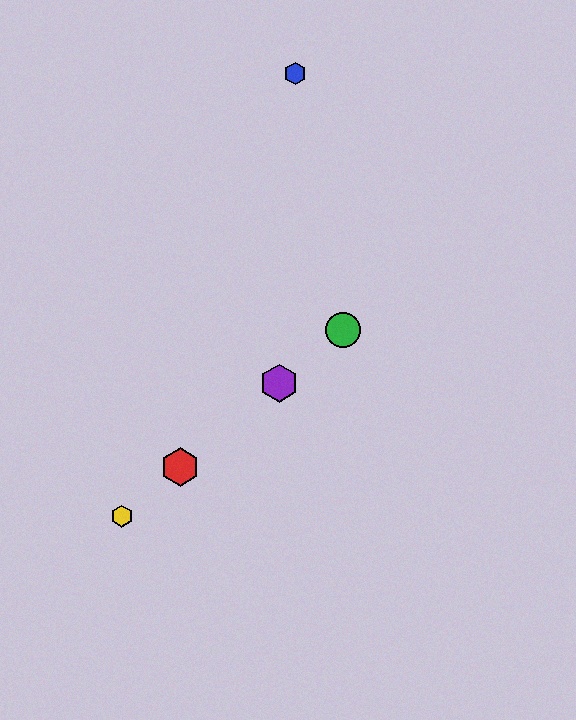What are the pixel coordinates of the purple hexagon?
The purple hexagon is at (279, 383).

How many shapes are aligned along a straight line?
4 shapes (the red hexagon, the green circle, the yellow hexagon, the purple hexagon) are aligned along a straight line.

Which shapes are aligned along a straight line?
The red hexagon, the green circle, the yellow hexagon, the purple hexagon are aligned along a straight line.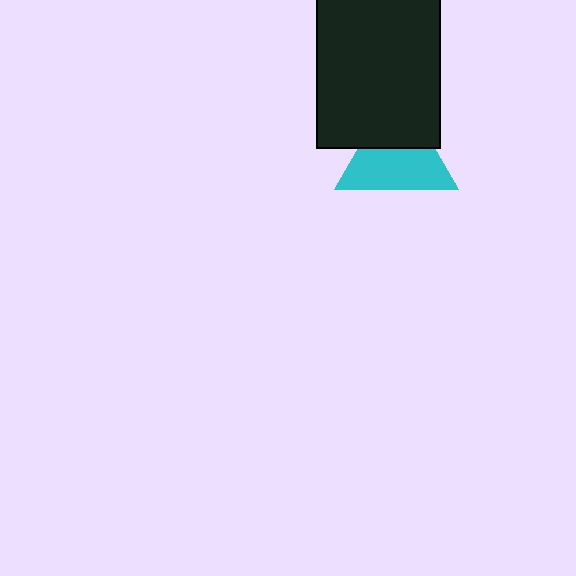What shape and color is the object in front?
The object in front is a black rectangle.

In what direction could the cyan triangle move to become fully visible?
The cyan triangle could move down. That would shift it out from behind the black rectangle entirely.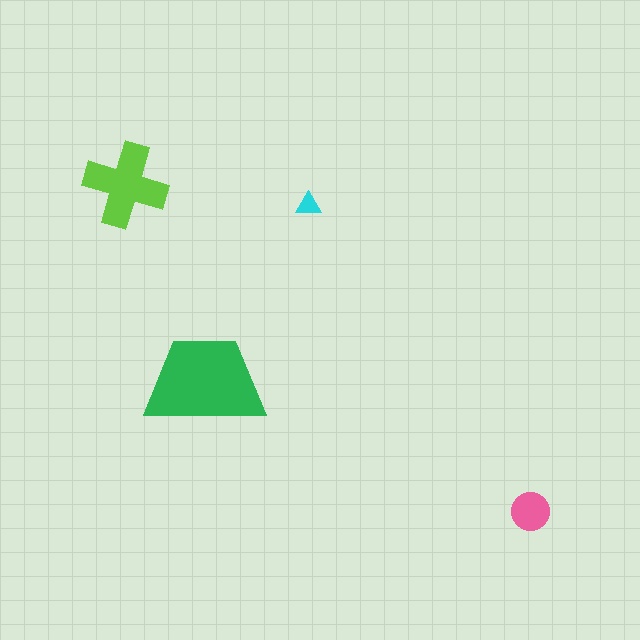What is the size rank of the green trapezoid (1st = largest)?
1st.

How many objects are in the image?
There are 4 objects in the image.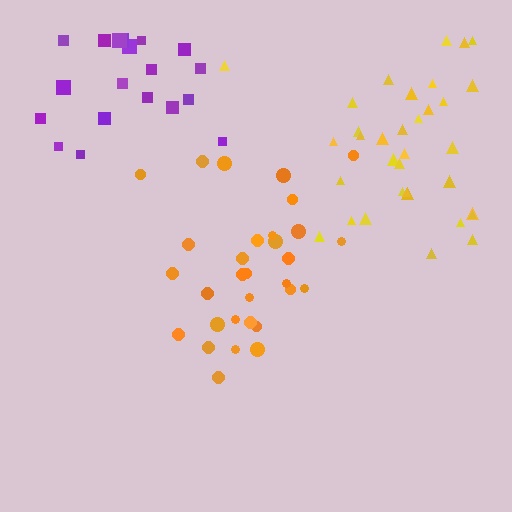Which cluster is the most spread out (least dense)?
Purple.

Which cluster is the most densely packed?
Orange.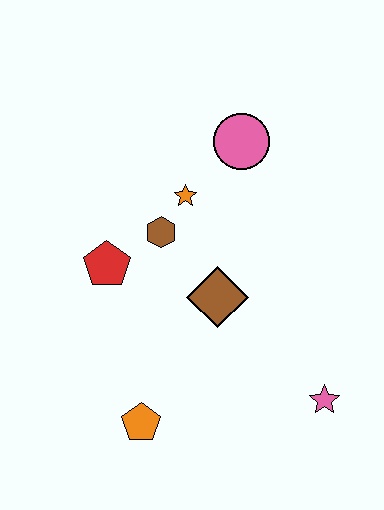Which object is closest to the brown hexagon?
The orange star is closest to the brown hexagon.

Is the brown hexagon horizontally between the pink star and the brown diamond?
No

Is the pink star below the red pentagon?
Yes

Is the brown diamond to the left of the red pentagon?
No